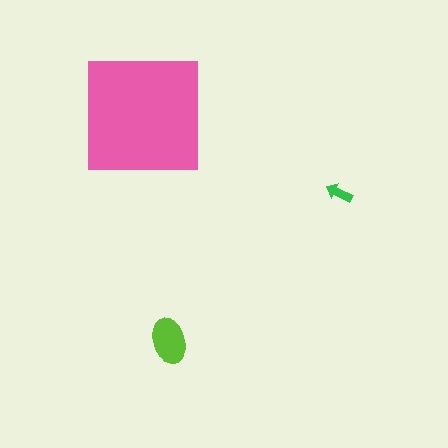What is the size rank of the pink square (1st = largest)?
1st.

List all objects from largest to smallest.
The pink square, the lime ellipse, the green arrow.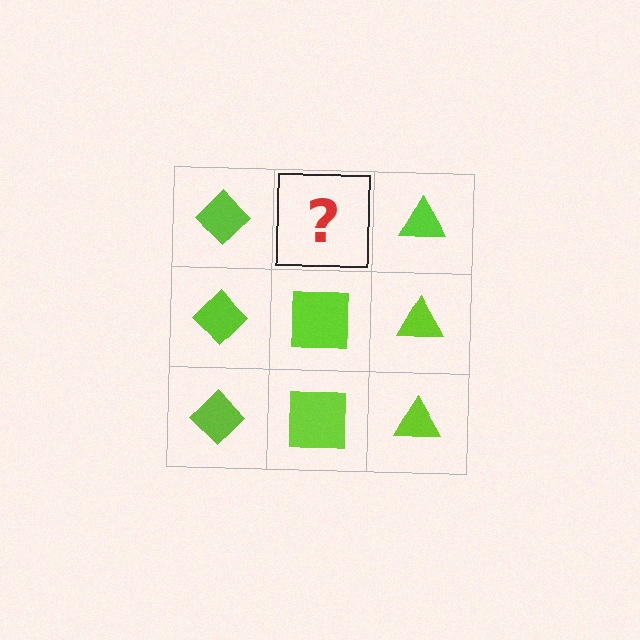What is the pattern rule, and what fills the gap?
The rule is that each column has a consistent shape. The gap should be filled with a lime square.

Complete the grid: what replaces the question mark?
The question mark should be replaced with a lime square.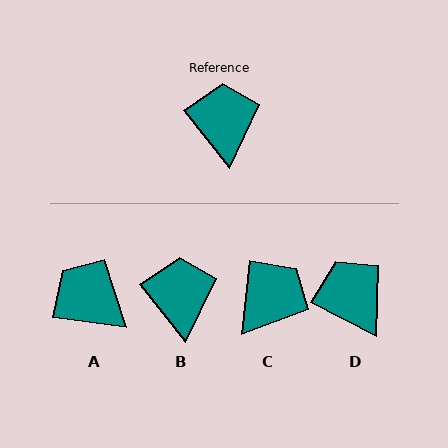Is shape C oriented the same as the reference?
No, it is off by about 44 degrees.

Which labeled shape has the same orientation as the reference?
B.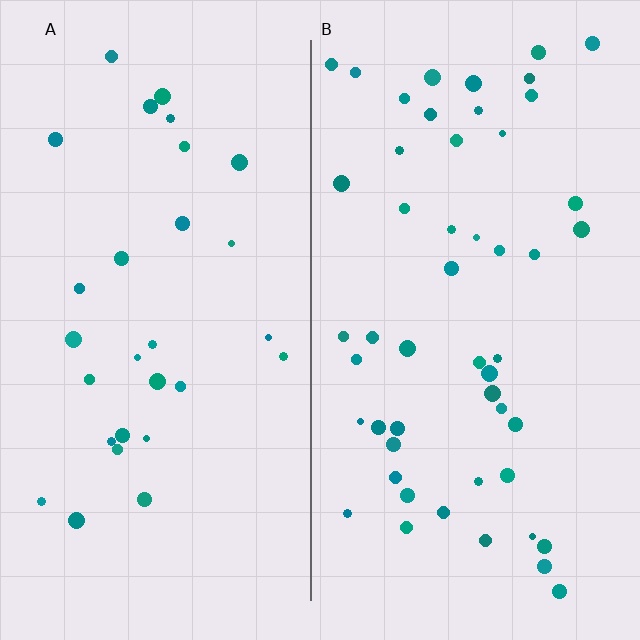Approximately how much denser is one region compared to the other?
Approximately 1.8× — region B over region A.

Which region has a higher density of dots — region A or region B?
B (the right).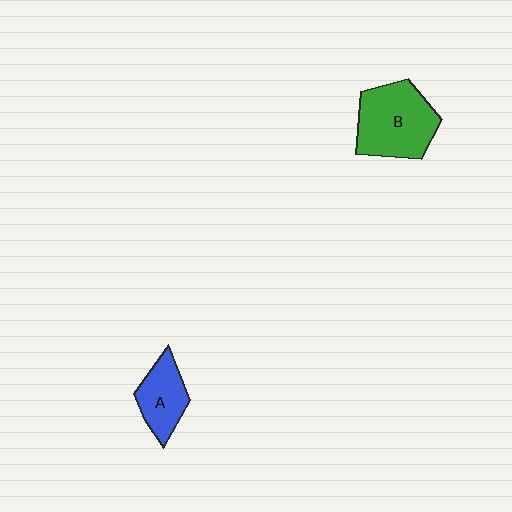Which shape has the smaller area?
Shape A (blue).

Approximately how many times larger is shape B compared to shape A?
Approximately 1.7 times.